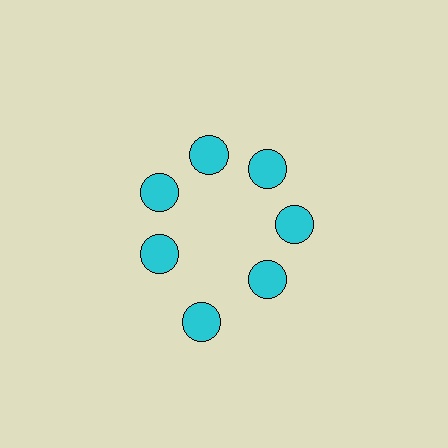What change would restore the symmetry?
The symmetry would be restored by moving it inward, back onto the ring so that all 7 circles sit at equal angles and equal distance from the center.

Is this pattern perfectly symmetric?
No. The 7 cyan circles are arranged in a ring, but one element near the 6 o'clock position is pushed outward from the center, breaking the 7-fold rotational symmetry.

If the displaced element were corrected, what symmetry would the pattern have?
It would have 7-fold rotational symmetry — the pattern would map onto itself every 51 degrees.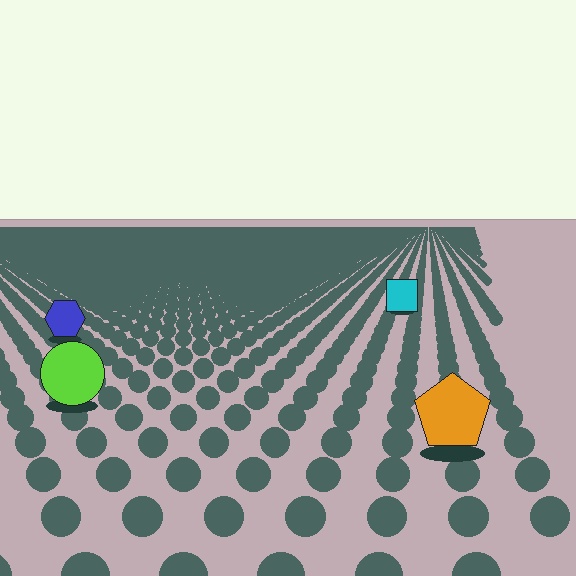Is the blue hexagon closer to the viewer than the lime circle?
No. The lime circle is closer — you can tell from the texture gradient: the ground texture is coarser near it.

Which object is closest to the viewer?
The orange pentagon is closest. The texture marks near it are larger and more spread out.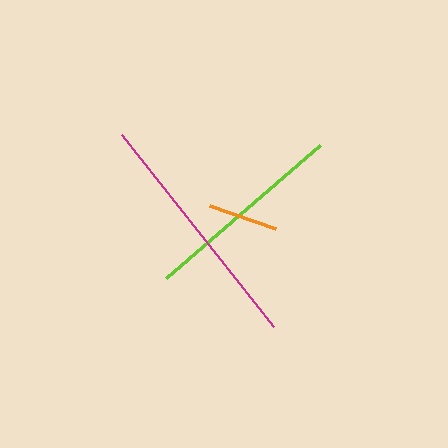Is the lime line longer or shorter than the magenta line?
The magenta line is longer than the lime line.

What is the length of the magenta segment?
The magenta segment is approximately 245 pixels long.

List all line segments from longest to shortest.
From longest to shortest: magenta, lime, orange.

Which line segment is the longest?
The magenta line is the longest at approximately 245 pixels.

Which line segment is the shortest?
The orange line is the shortest at approximately 70 pixels.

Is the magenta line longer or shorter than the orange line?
The magenta line is longer than the orange line.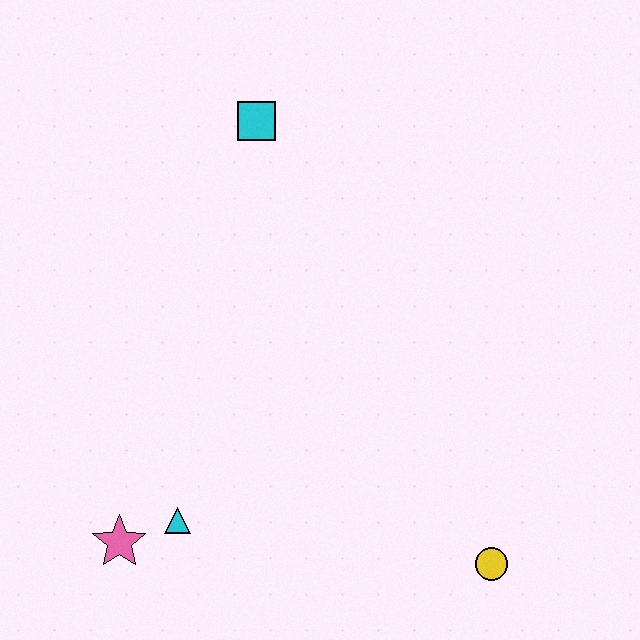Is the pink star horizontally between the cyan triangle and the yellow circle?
No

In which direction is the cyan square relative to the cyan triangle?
The cyan square is above the cyan triangle.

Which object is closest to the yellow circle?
The cyan triangle is closest to the yellow circle.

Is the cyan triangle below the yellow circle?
No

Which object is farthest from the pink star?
The cyan square is farthest from the pink star.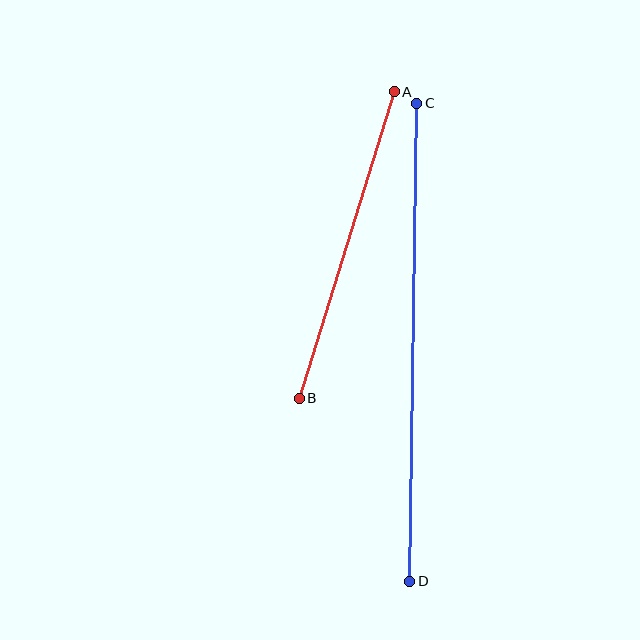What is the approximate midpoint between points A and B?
The midpoint is at approximately (347, 245) pixels.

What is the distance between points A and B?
The distance is approximately 321 pixels.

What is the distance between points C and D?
The distance is approximately 478 pixels.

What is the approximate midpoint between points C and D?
The midpoint is at approximately (413, 342) pixels.